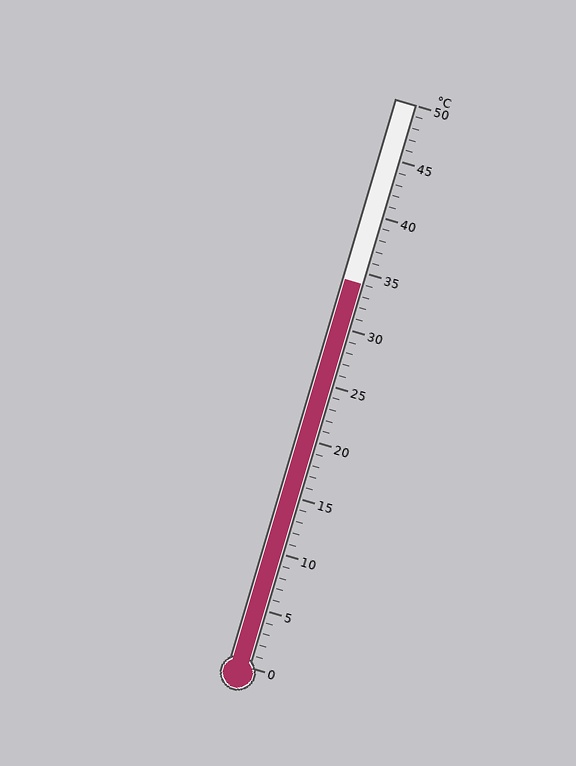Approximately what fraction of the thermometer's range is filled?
The thermometer is filled to approximately 70% of its range.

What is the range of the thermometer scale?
The thermometer scale ranges from 0°C to 50°C.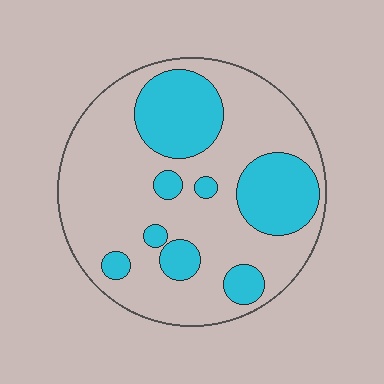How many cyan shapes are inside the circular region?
8.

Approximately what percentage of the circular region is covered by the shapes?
Approximately 30%.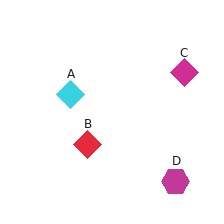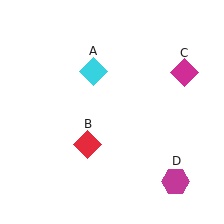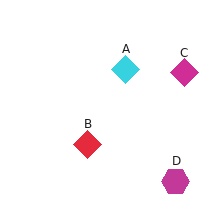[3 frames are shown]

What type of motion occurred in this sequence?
The cyan diamond (object A) rotated clockwise around the center of the scene.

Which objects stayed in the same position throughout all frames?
Red diamond (object B) and magenta diamond (object C) and magenta hexagon (object D) remained stationary.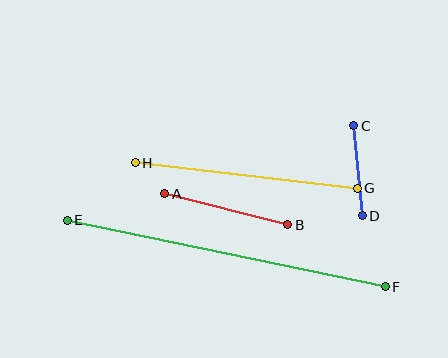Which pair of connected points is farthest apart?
Points E and F are farthest apart.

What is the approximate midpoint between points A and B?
The midpoint is at approximately (226, 209) pixels.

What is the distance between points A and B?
The distance is approximately 127 pixels.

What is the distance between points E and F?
The distance is approximately 325 pixels.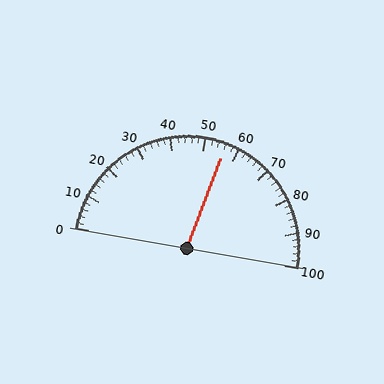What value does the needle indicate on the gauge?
The needle indicates approximately 56.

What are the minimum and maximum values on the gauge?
The gauge ranges from 0 to 100.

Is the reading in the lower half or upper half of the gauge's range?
The reading is in the upper half of the range (0 to 100).